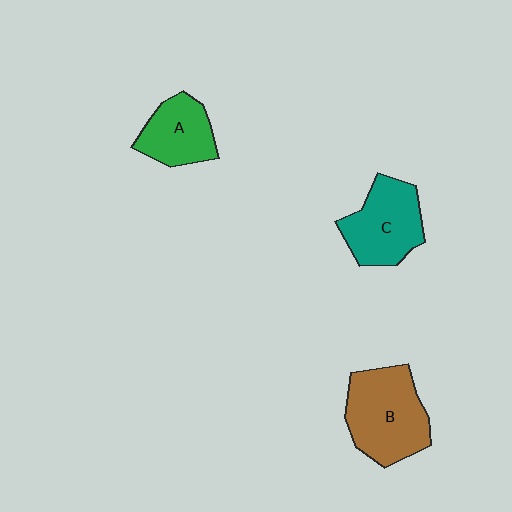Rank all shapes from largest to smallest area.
From largest to smallest: B (brown), C (teal), A (green).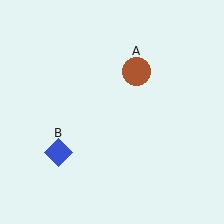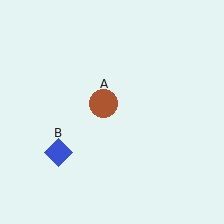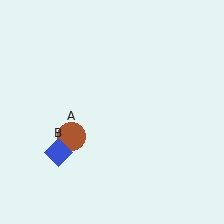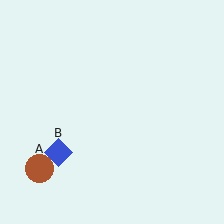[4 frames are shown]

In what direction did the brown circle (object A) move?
The brown circle (object A) moved down and to the left.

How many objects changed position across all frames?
1 object changed position: brown circle (object A).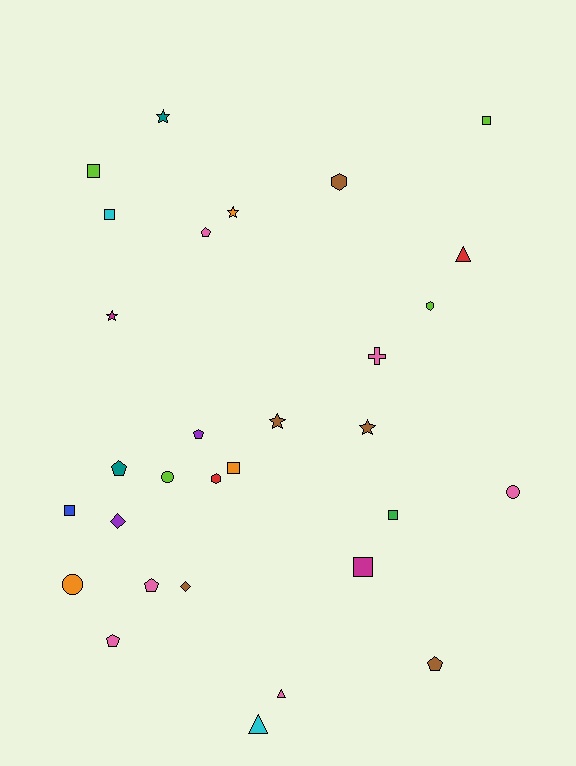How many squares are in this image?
There are 7 squares.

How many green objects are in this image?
There is 1 green object.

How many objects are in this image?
There are 30 objects.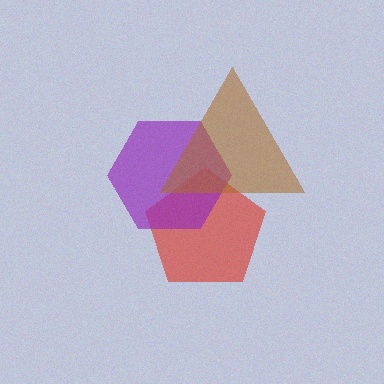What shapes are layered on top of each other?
The layered shapes are: a red pentagon, a purple hexagon, a brown triangle.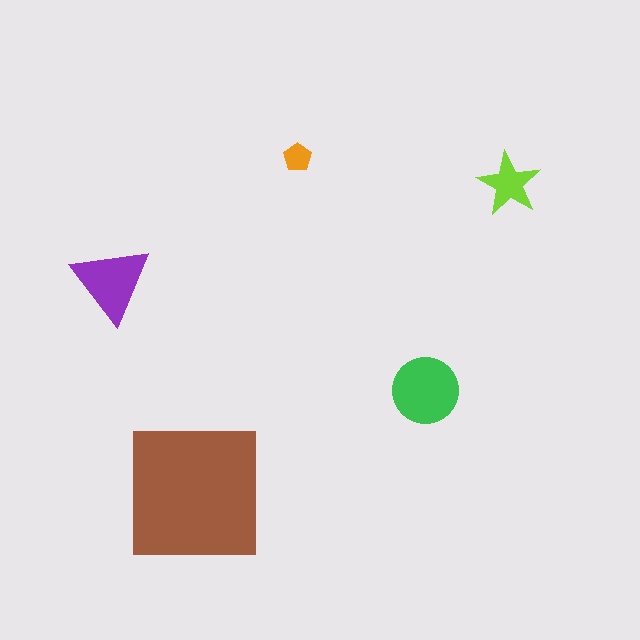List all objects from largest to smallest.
The brown square, the green circle, the purple triangle, the lime star, the orange pentagon.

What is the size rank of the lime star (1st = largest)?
4th.